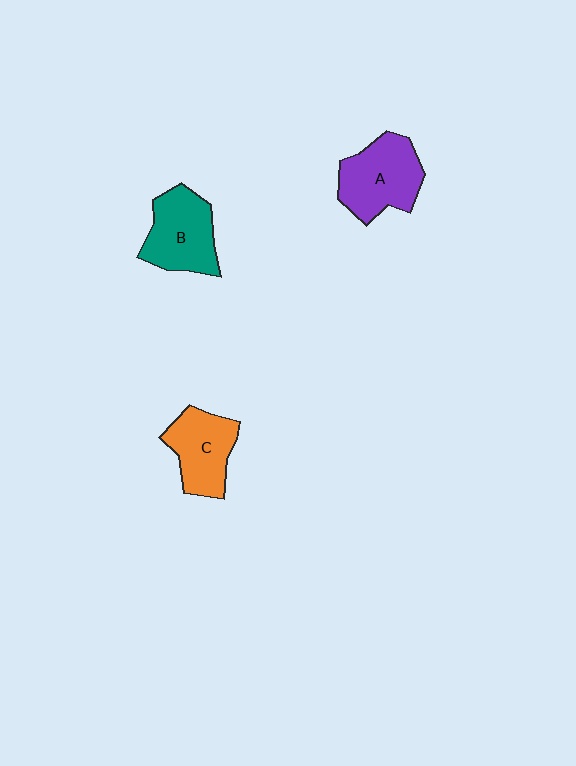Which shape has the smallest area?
Shape C (orange).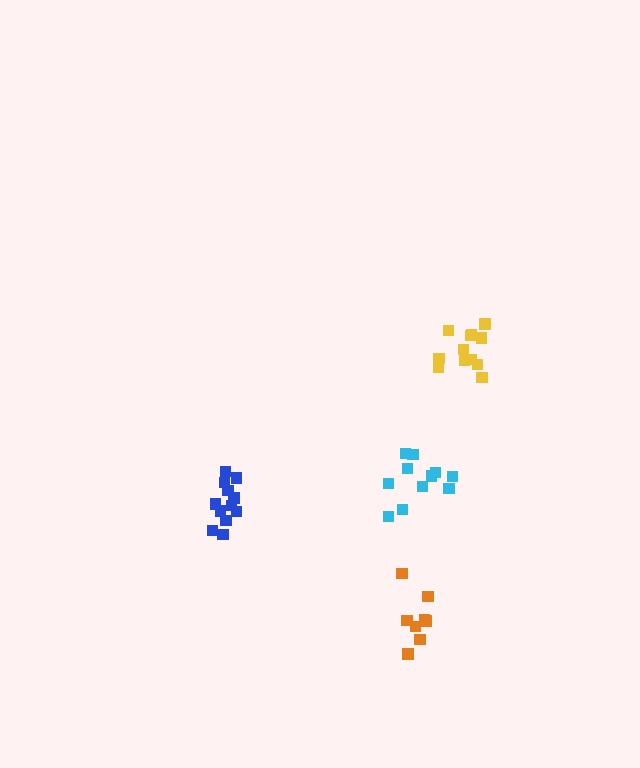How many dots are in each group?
Group 1: 8 dots, Group 2: 12 dots, Group 3: 11 dots, Group 4: 12 dots (43 total).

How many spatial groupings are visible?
There are 4 spatial groupings.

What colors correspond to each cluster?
The clusters are colored: orange, blue, cyan, yellow.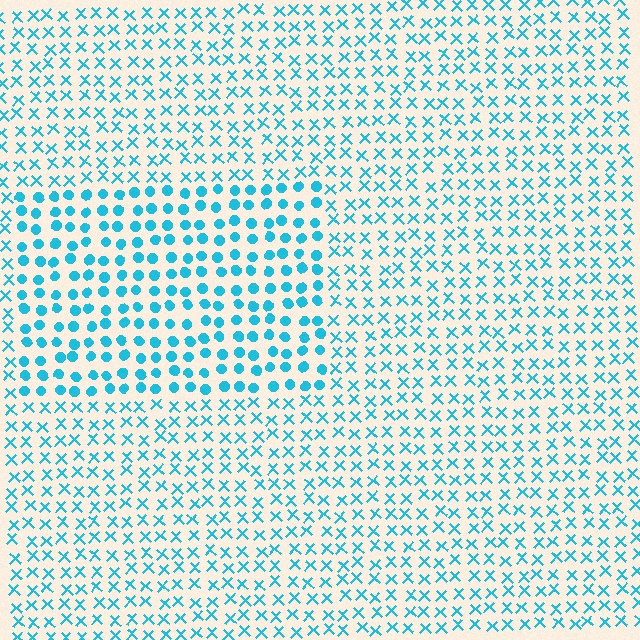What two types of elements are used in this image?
The image uses circles inside the rectangle region and X marks outside it.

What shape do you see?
I see a rectangle.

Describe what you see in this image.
The image is filled with small cyan elements arranged in a uniform grid. A rectangle-shaped region contains circles, while the surrounding area contains X marks. The boundary is defined purely by the change in element shape.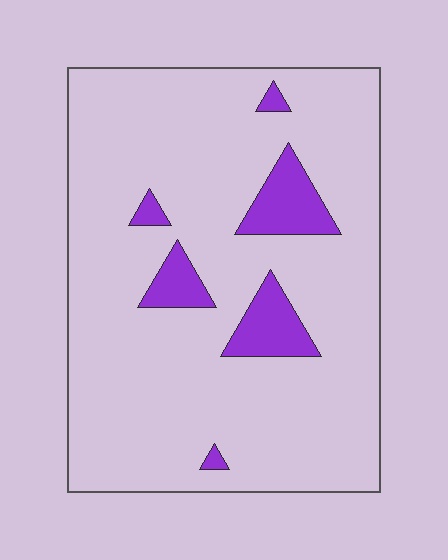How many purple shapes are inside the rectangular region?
6.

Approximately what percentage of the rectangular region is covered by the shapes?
Approximately 10%.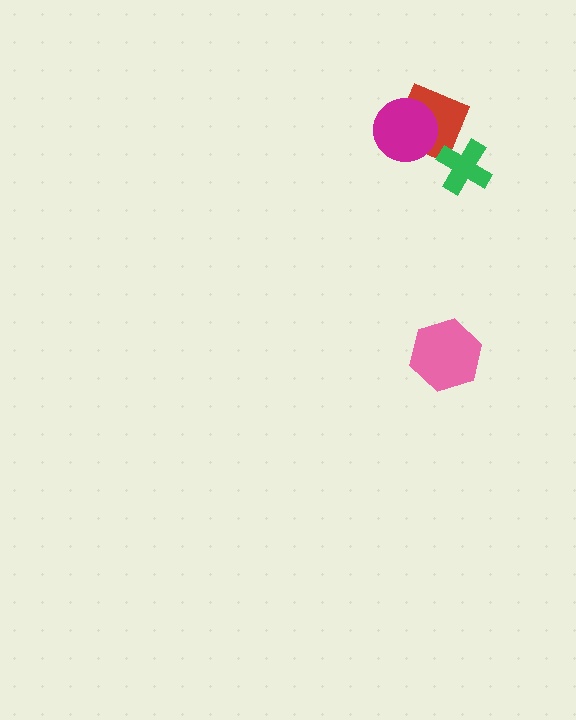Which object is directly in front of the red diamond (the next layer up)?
The magenta circle is directly in front of the red diamond.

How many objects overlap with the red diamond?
2 objects overlap with the red diamond.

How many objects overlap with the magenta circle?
1 object overlaps with the magenta circle.